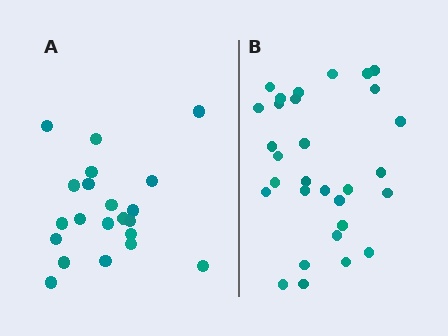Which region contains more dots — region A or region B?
Region B (the right region) has more dots.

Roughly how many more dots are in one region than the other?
Region B has roughly 8 or so more dots than region A.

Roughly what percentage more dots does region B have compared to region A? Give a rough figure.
About 45% more.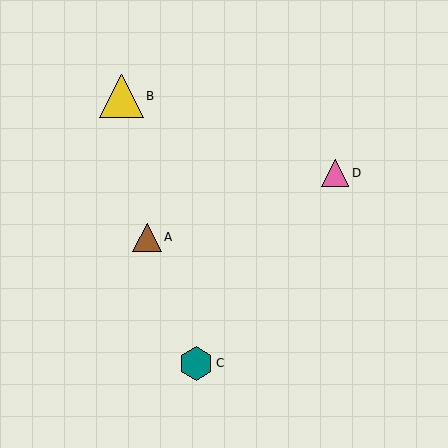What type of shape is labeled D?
Shape D is a pink triangle.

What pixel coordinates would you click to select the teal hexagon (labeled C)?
Click at (196, 363) to select the teal hexagon C.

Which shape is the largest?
The yellow triangle (labeled B) is the largest.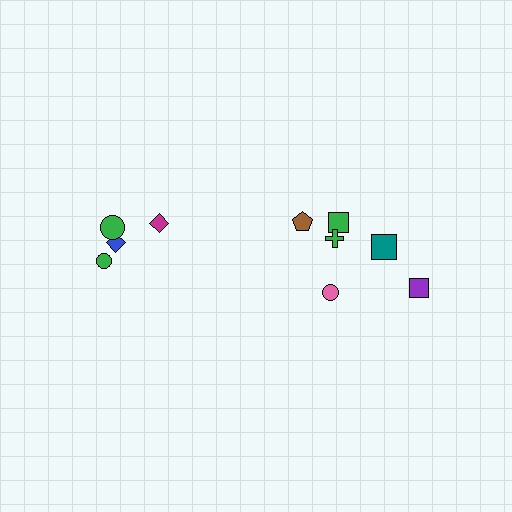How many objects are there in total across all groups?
There are 10 objects.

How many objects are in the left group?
There are 4 objects.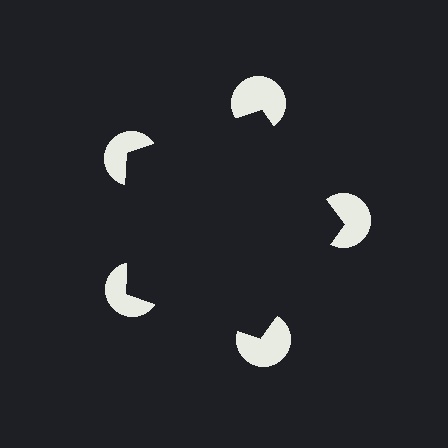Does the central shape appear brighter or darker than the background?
It typically appears slightly darker than the background, even though no actual brightness change is drawn.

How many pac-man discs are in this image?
There are 5 — one at each vertex of the illusory pentagon.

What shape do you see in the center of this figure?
An illusory pentagon — its edges are inferred from the aligned wedge cuts in the pac-man discs, not physically drawn.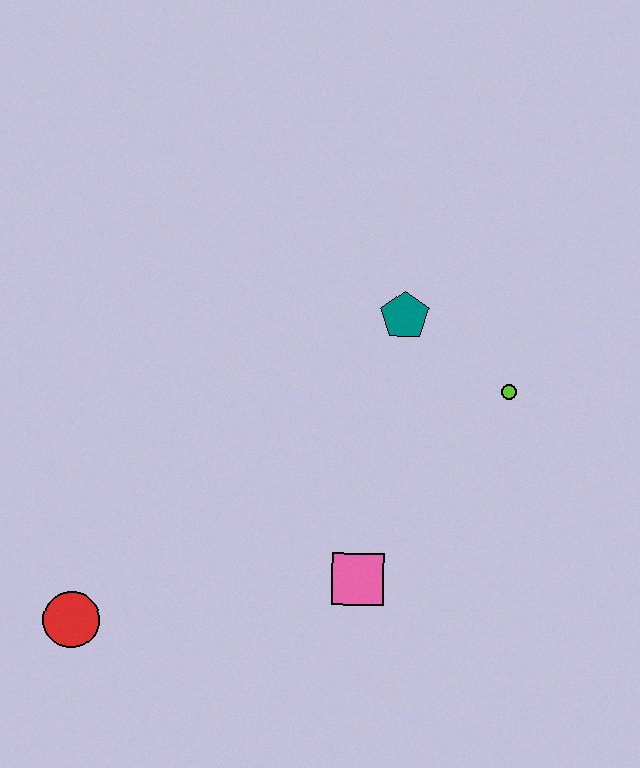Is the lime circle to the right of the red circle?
Yes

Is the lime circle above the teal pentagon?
No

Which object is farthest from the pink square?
The red circle is farthest from the pink square.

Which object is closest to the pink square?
The lime circle is closest to the pink square.